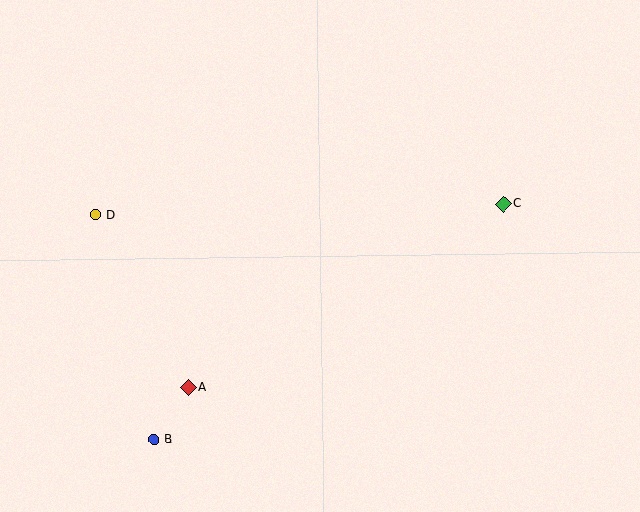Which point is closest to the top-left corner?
Point D is closest to the top-left corner.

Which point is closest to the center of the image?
Point A at (188, 387) is closest to the center.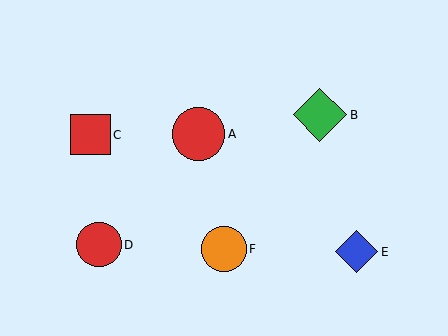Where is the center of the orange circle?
The center of the orange circle is at (224, 249).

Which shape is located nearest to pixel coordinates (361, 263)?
The blue diamond (labeled E) at (357, 252) is nearest to that location.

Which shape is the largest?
The green diamond (labeled B) is the largest.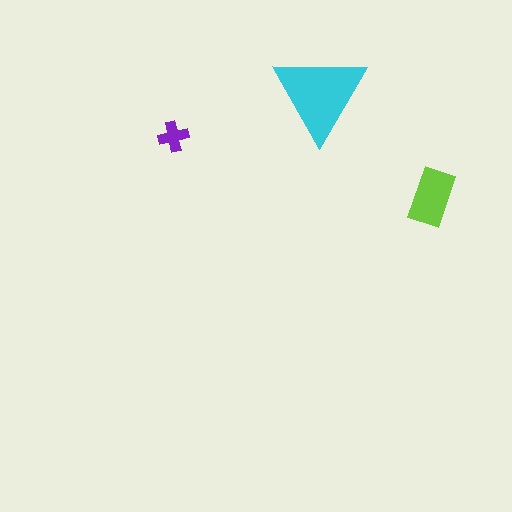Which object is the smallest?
The purple cross.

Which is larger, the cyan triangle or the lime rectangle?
The cyan triangle.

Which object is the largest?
The cyan triangle.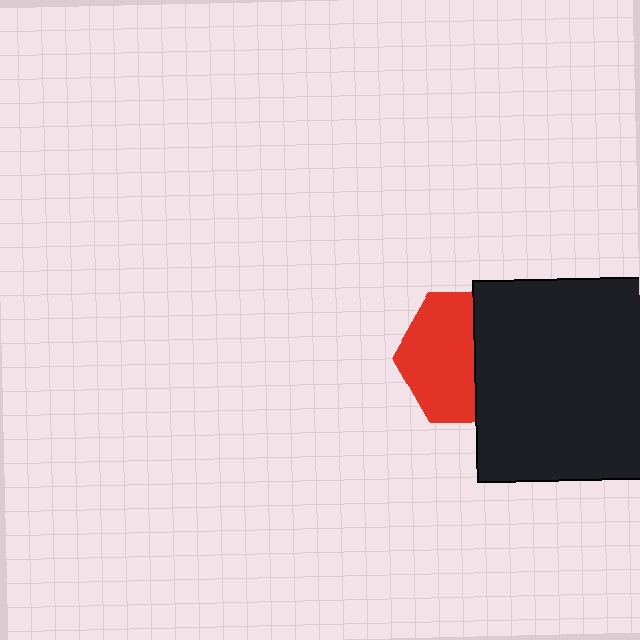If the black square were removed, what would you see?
You would see the complete red hexagon.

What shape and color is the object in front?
The object in front is a black square.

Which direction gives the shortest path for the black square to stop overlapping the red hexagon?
Moving right gives the shortest separation.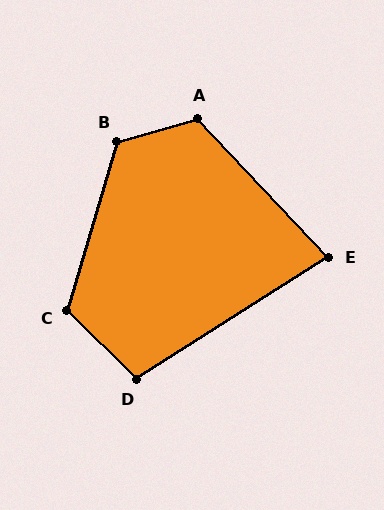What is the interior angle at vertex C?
Approximately 119 degrees (obtuse).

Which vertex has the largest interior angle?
B, at approximately 122 degrees.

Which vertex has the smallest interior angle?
E, at approximately 79 degrees.